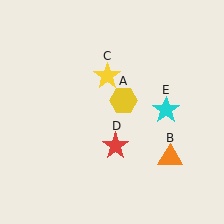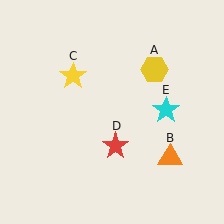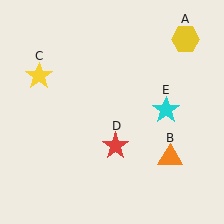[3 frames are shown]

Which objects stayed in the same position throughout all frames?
Orange triangle (object B) and red star (object D) and cyan star (object E) remained stationary.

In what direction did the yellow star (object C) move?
The yellow star (object C) moved left.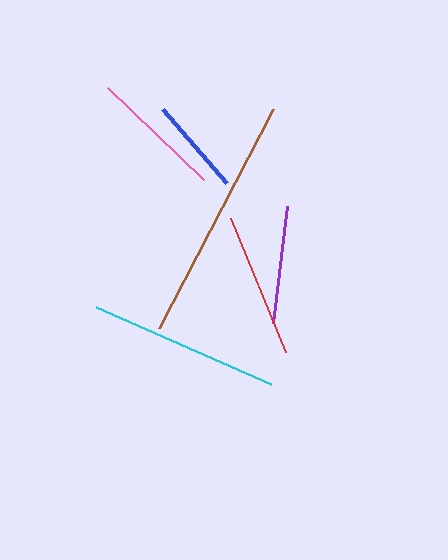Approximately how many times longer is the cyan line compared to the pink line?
The cyan line is approximately 1.4 times the length of the pink line.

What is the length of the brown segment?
The brown segment is approximately 247 pixels long.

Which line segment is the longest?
The brown line is the longest at approximately 247 pixels.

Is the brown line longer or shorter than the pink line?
The brown line is longer than the pink line.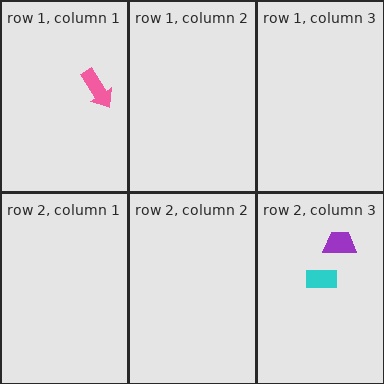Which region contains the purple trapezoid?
The row 2, column 3 region.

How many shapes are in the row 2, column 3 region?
2.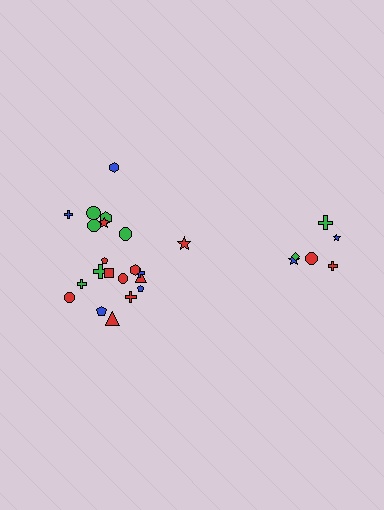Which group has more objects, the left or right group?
The left group.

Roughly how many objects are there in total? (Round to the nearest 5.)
Roughly 30 objects in total.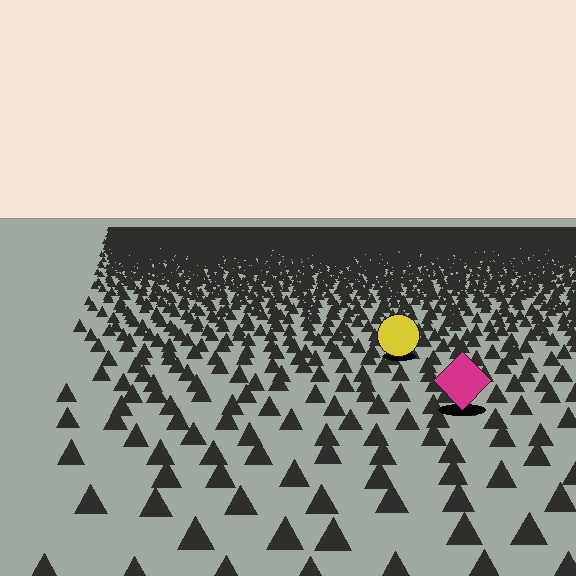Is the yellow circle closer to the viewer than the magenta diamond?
No. The magenta diamond is closer — you can tell from the texture gradient: the ground texture is coarser near it.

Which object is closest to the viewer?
The magenta diamond is closest. The texture marks near it are larger and more spread out.